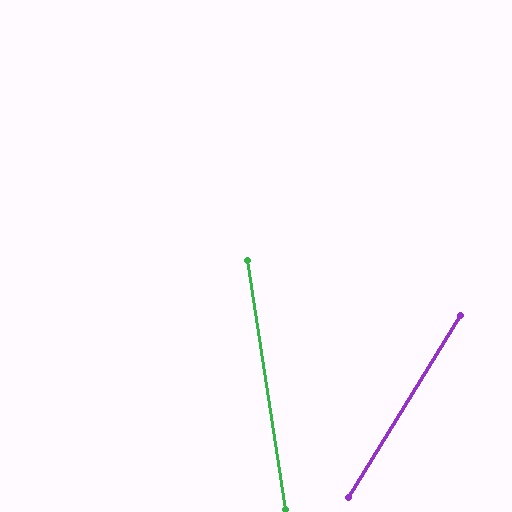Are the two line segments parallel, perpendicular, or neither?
Neither parallel nor perpendicular — they differ by about 40°.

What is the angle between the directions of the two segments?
Approximately 40 degrees.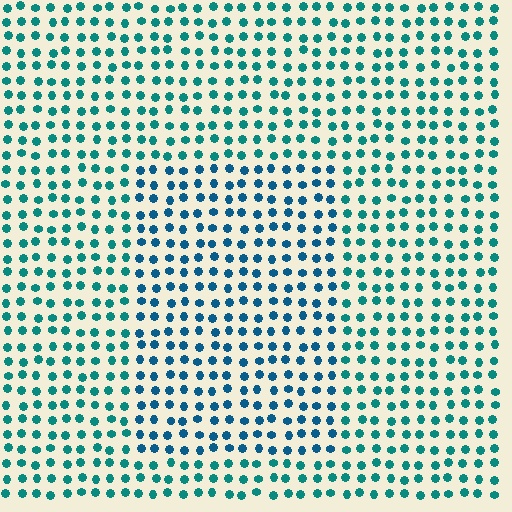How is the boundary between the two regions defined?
The boundary is defined purely by a slight shift in hue (about 26 degrees). Spacing, size, and orientation are identical on both sides.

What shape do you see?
I see a rectangle.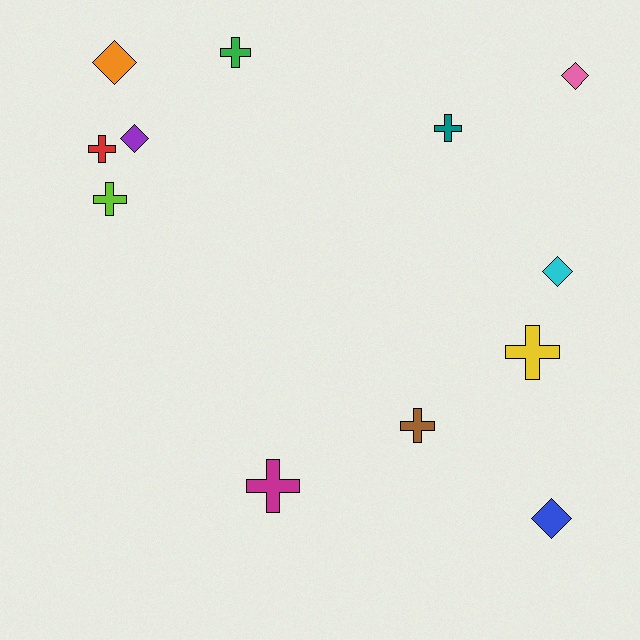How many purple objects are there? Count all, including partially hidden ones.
There is 1 purple object.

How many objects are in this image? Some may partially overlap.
There are 12 objects.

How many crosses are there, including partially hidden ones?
There are 7 crosses.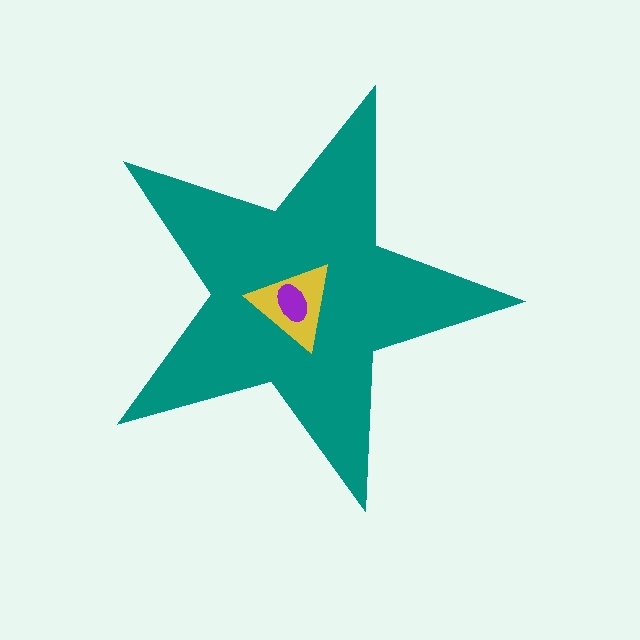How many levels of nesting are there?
3.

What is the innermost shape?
The purple ellipse.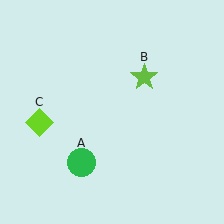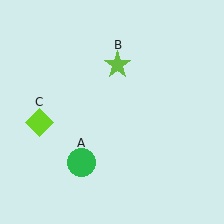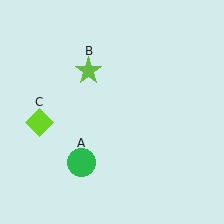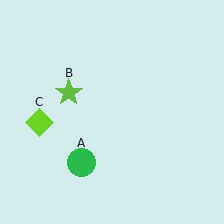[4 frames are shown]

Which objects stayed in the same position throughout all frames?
Green circle (object A) and lime diamond (object C) remained stationary.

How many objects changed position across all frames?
1 object changed position: lime star (object B).